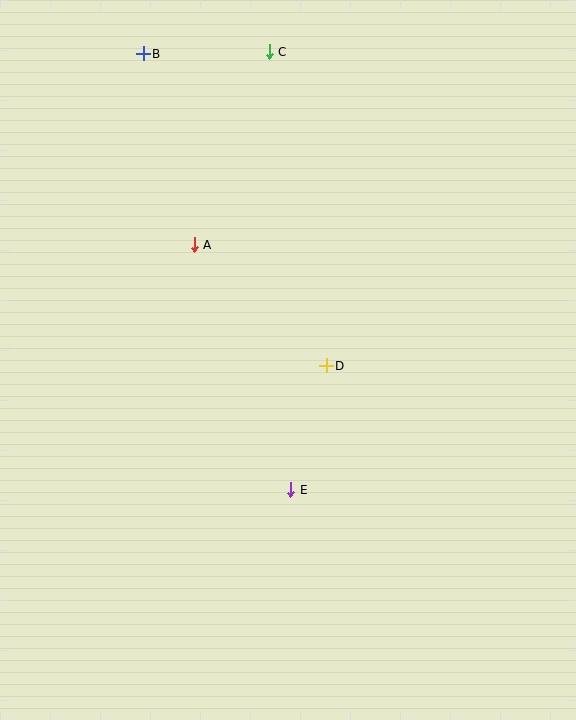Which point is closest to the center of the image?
Point D at (326, 366) is closest to the center.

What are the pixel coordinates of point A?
Point A is at (194, 245).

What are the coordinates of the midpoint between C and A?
The midpoint between C and A is at (232, 148).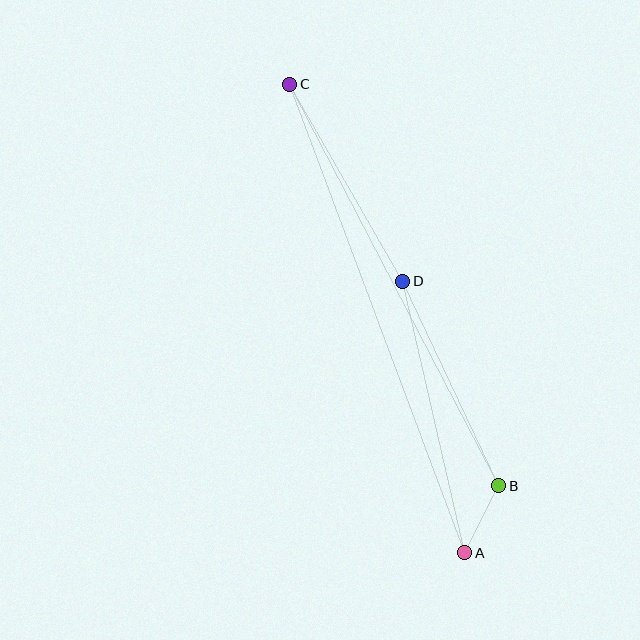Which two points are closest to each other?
Points A and B are closest to each other.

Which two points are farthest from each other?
Points A and C are farthest from each other.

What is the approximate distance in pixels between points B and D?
The distance between B and D is approximately 226 pixels.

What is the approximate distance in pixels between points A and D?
The distance between A and D is approximately 279 pixels.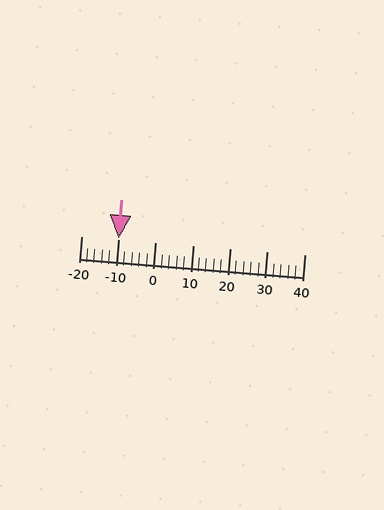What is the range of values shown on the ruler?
The ruler shows values from -20 to 40.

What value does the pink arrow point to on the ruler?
The pink arrow points to approximately -10.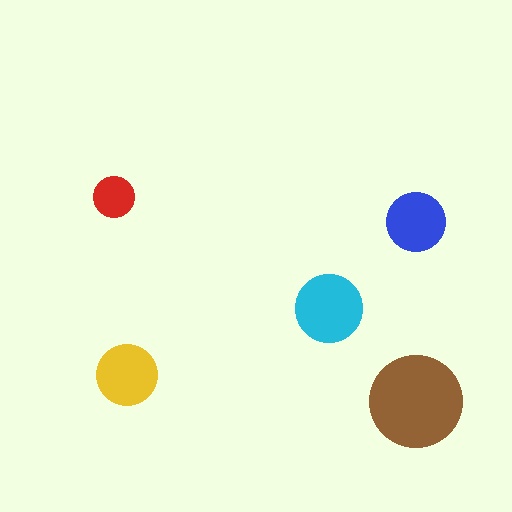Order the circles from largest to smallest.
the brown one, the cyan one, the yellow one, the blue one, the red one.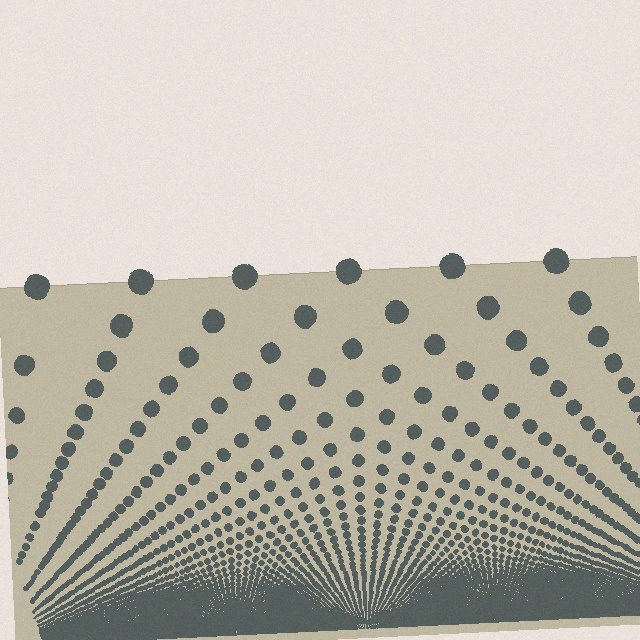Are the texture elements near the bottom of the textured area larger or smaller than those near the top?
Smaller. The gradient is inverted — elements near the bottom are smaller and denser.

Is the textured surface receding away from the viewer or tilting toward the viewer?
The surface appears to tilt toward the viewer. Texture elements get larger and sparser toward the top.